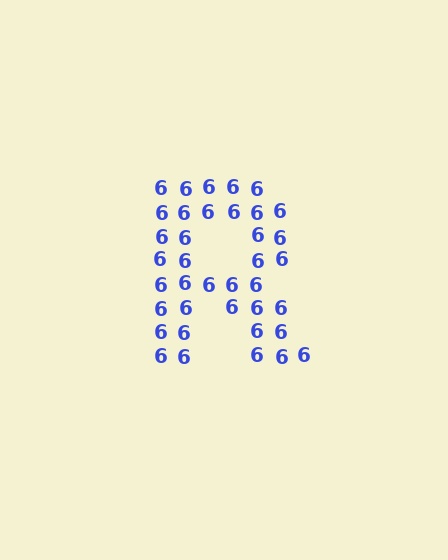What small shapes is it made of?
It is made of small digit 6's.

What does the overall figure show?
The overall figure shows the letter R.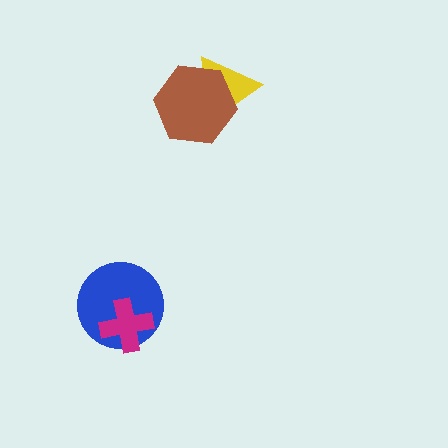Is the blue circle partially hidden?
Yes, it is partially covered by another shape.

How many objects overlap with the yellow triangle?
1 object overlaps with the yellow triangle.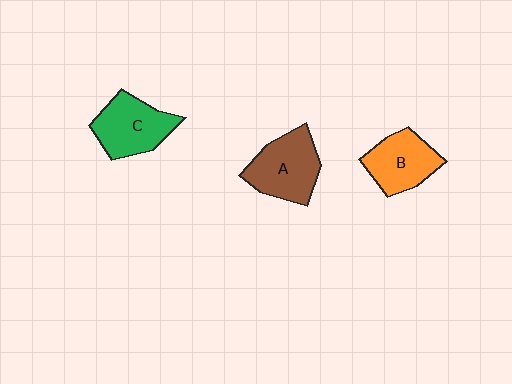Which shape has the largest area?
Shape A (brown).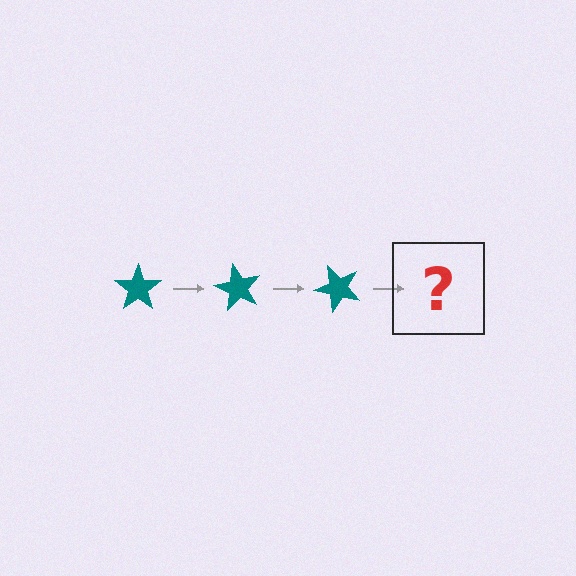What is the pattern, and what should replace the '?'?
The pattern is that the star rotates 60 degrees each step. The '?' should be a teal star rotated 180 degrees.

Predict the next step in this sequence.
The next step is a teal star rotated 180 degrees.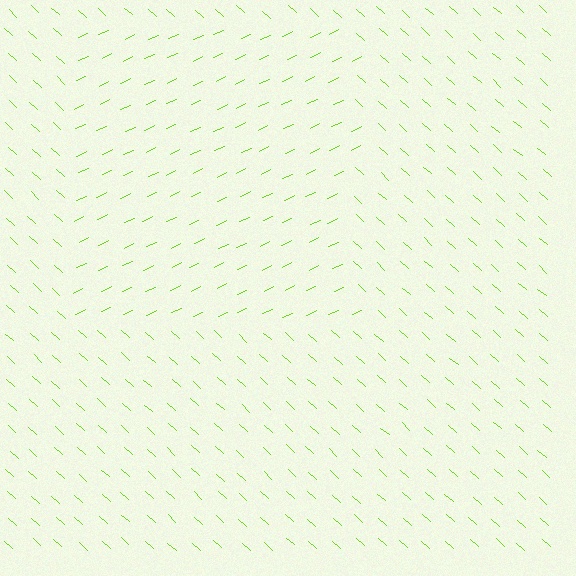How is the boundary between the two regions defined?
The boundary is defined purely by a change in line orientation (approximately 67 degrees difference). All lines are the same color and thickness.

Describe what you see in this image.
The image is filled with small lime line segments. A rectangle region in the image has lines oriented differently from the surrounding lines, creating a visible texture boundary.